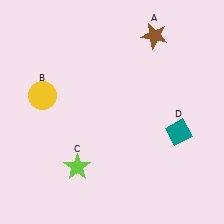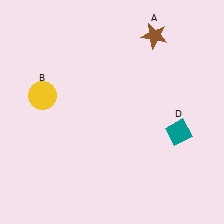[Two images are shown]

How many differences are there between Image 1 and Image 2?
There is 1 difference between the two images.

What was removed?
The lime star (C) was removed in Image 2.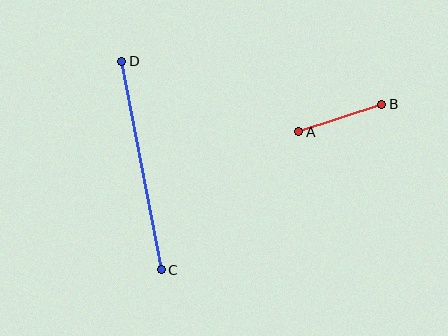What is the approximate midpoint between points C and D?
The midpoint is at approximately (141, 166) pixels.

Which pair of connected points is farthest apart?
Points C and D are farthest apart.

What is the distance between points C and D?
The distance is approximately 212 pixels.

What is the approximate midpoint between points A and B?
The midpoint is at approximately (340, 118) pixels.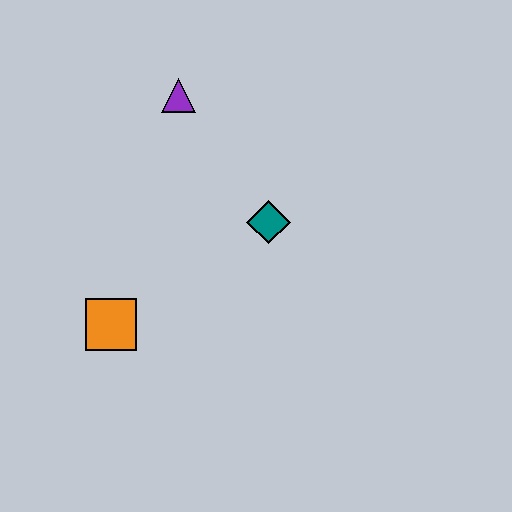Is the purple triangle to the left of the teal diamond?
Yes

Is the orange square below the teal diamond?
Yes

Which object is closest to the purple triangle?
The teal diamond is closest to the purple triangle.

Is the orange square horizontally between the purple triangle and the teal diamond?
No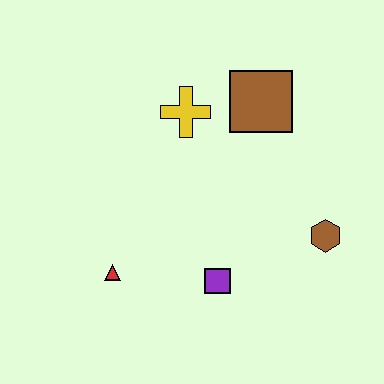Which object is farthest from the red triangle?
The brown square is farthest from the red triangle.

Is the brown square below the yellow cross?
No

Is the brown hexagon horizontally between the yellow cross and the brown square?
No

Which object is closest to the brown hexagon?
The purple square is closest to the brown hexagon.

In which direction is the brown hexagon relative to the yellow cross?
The brown hexagon is to the right of the yellow cross.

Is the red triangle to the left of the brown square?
Yes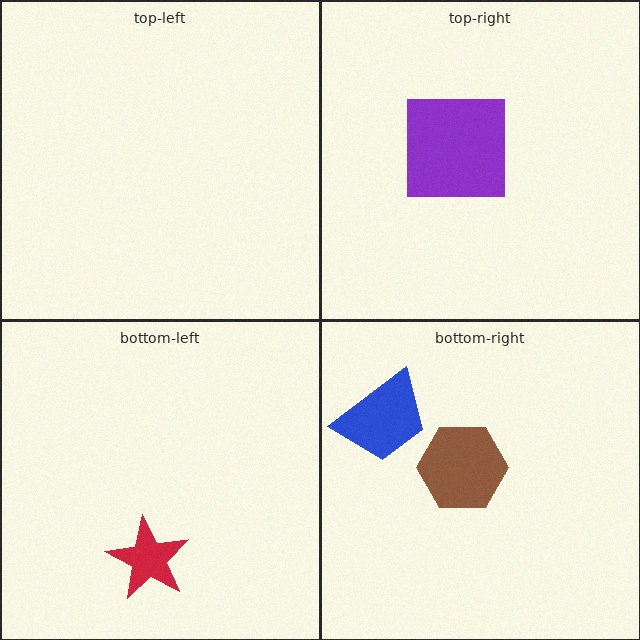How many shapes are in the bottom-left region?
1.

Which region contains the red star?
The bottom-left region.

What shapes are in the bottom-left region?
The red star.